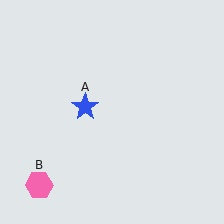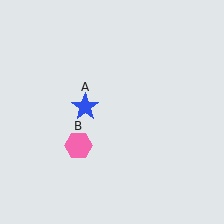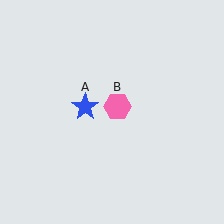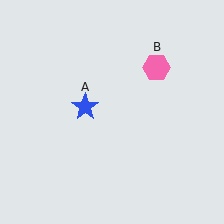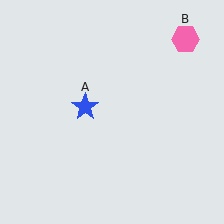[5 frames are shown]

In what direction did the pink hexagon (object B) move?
The pink hexagon (object B) moved up and to the right.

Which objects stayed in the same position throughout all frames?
Blue star (object A) remained stationary.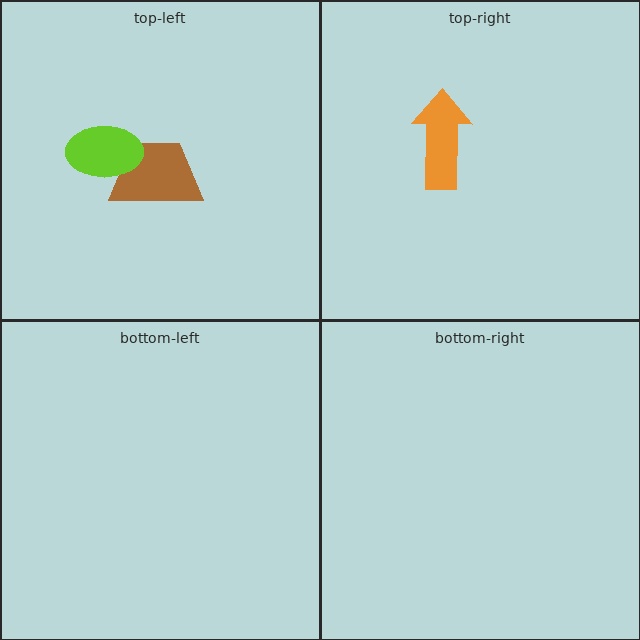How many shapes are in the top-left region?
2.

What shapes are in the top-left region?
The brown trapezoid, the lime ellipse.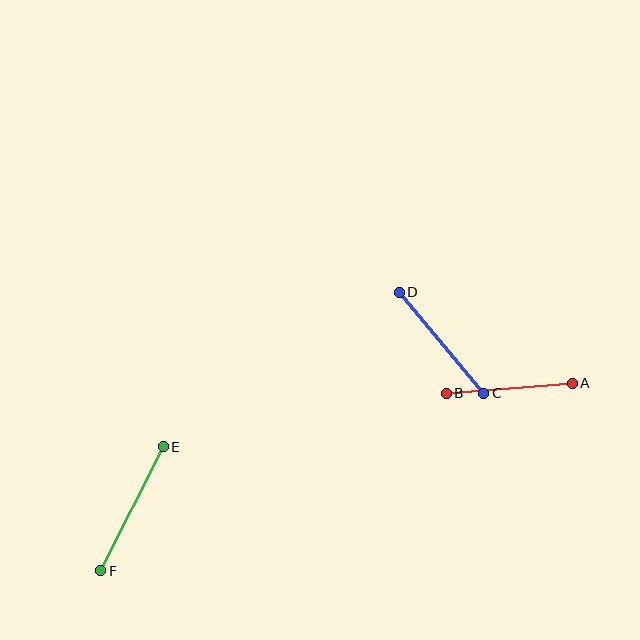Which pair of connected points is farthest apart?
Points E and F are farthest apart.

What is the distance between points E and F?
The distance is approximately 139 pixels.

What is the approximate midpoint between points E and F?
The midpoint is at approximately (132, 509) pixels.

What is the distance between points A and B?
The distance is approximately 126 pixels.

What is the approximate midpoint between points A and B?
The midpoint is at approximately (509, 388) pixels.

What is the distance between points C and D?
The distance is approximately 132 pixels.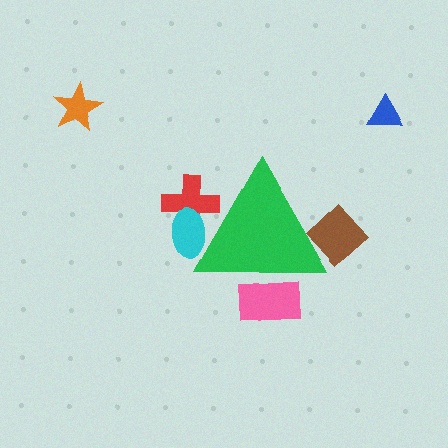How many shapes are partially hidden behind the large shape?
4 shapes are partially hidden.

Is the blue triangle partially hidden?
No, the blue triangle is fully visible.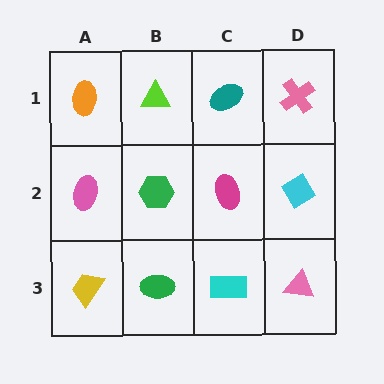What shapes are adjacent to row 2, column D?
A pink cross (row 1, column D), a pink triangle (row 3, column D), a magenta ellipse (row 2, column C).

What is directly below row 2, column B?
A green ellipse.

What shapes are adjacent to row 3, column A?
A pink ellipse (row 2, column A), a green ellipse (row 3, column B).